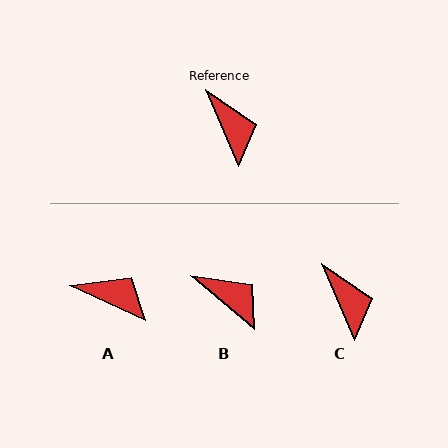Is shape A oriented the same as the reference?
No, it is off by about 42 degrees.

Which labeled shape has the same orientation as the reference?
C.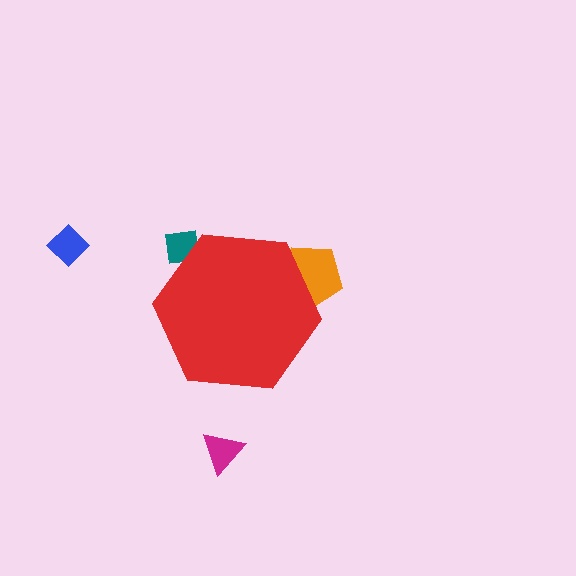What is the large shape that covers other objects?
A red hexagon.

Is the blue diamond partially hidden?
No, the blue diamond is fully visible.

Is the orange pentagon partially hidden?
Yes, the orange pentagon is partially hidden behind the red hexagon.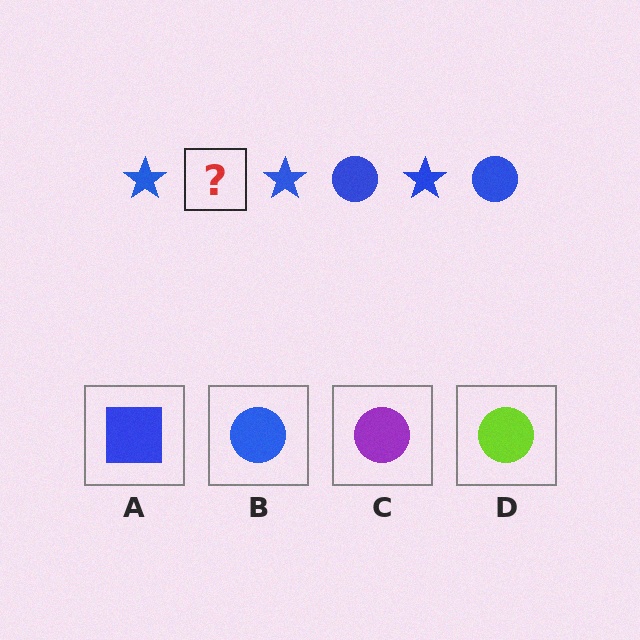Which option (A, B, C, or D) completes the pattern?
B.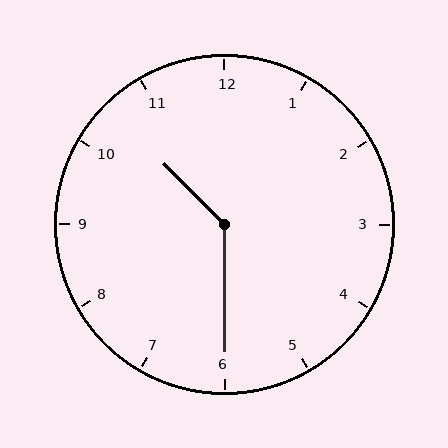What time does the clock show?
10:30.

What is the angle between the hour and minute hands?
Approximately 135 degrees.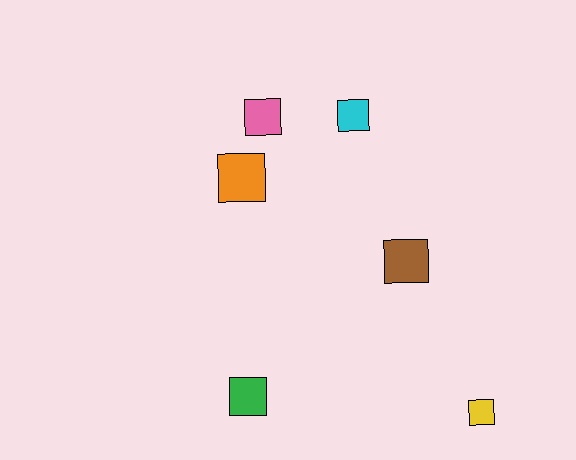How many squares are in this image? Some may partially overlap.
There are 6 squares.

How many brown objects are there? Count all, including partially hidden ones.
There is 1 brown object.